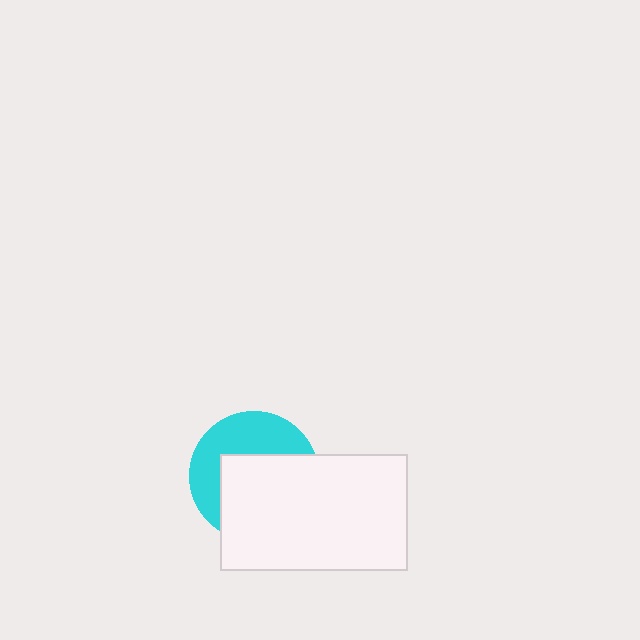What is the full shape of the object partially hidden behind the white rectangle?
The partially hidden object is a cyan circle.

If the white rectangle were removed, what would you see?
You would see the complete cyan circle.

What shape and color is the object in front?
The object in front is a white rectangle.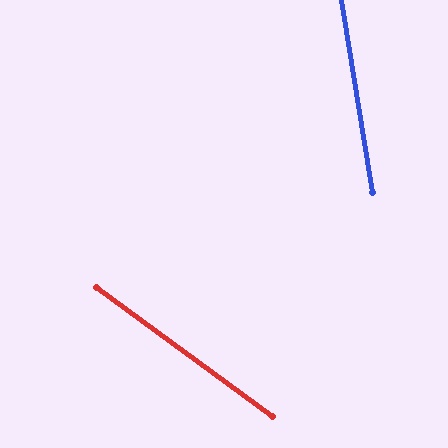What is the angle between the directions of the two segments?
Approximately 44 degrees.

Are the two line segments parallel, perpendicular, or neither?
Neither parallel nor perpendicular — they differ by about 44°.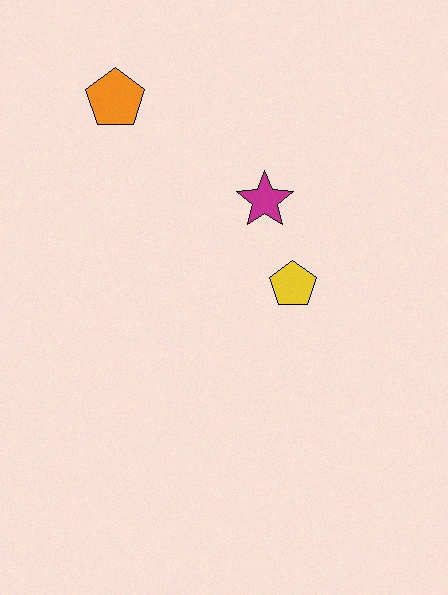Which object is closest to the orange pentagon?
The magenta star is closest to the orange pentagon.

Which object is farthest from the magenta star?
The orange pentagon is farthest from the magenta star.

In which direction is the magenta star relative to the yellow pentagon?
The magenta star is above the yellow pentagon.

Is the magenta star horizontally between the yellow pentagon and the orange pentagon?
Yes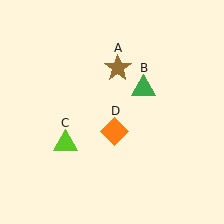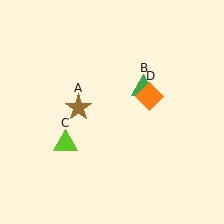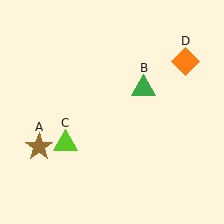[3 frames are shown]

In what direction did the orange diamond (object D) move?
The orange diamond (object D) moved up and to the right.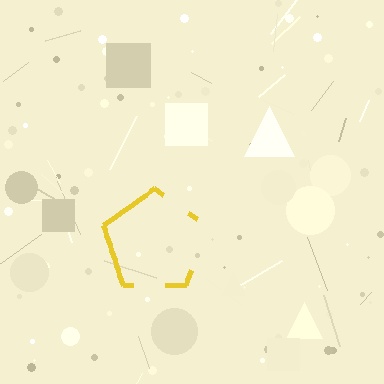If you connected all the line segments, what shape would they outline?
They would outline a pentagon.